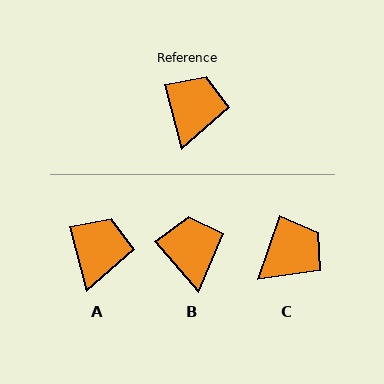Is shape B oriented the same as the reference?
No, it is off by about 27 degrees.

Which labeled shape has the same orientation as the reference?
A.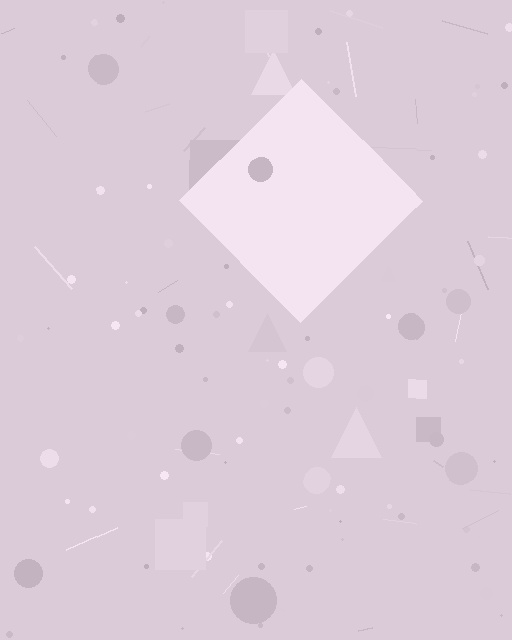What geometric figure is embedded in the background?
A diamond is embedded in the background.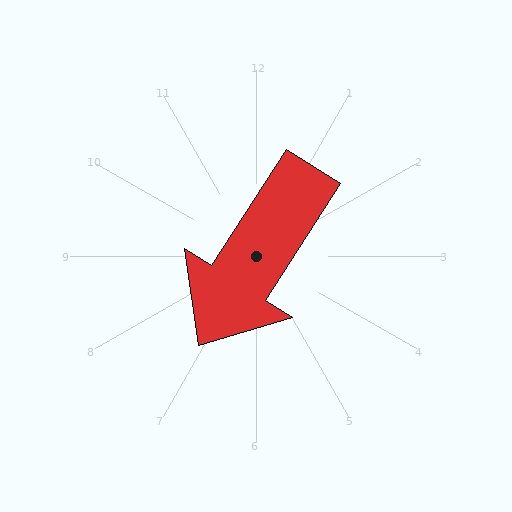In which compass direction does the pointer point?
Southwest.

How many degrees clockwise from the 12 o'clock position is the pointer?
Approximately 213 degrees.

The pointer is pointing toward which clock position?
Roughly 7 o'clock.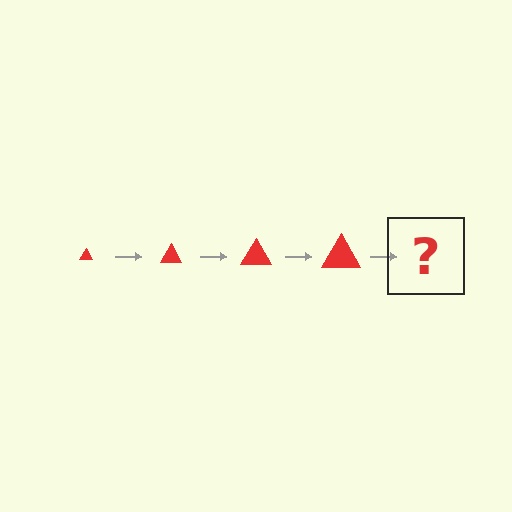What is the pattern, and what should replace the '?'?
The pattern is that the triangle gets progressively larger each step. The '?' should be a red triangle, larger than the previous one.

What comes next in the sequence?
The next element should be a red triangle, larger than the previous one.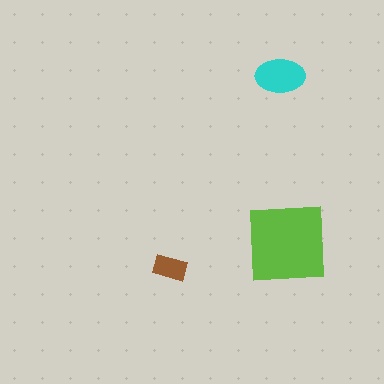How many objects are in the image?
There are 3 objects in the image.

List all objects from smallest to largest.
The brown rectangle, the cyan ellipse, the lime square.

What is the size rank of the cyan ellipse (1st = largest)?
2nd.